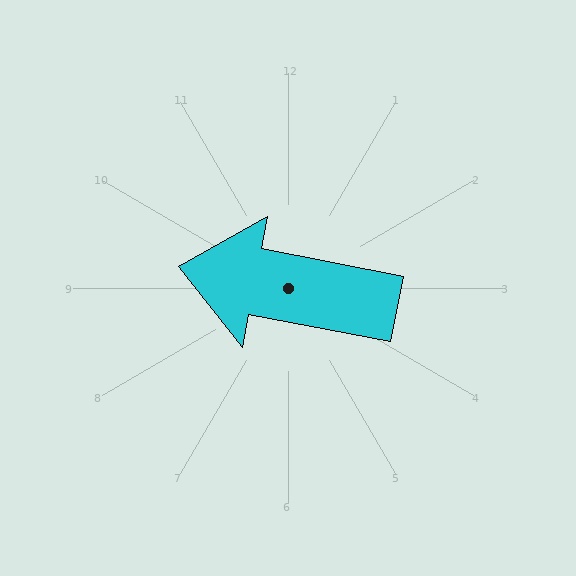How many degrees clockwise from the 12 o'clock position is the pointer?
Approximately 281 degrees.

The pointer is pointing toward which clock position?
Roughly 9 o'clock.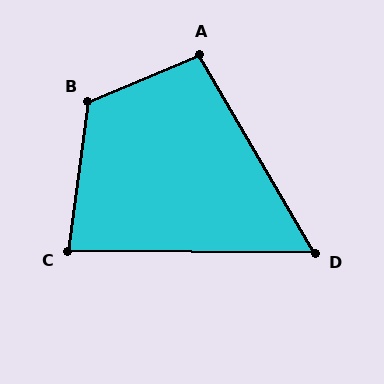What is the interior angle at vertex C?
Approximately 83 degrees (acute).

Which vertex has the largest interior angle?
B, at approximately 121 degrees.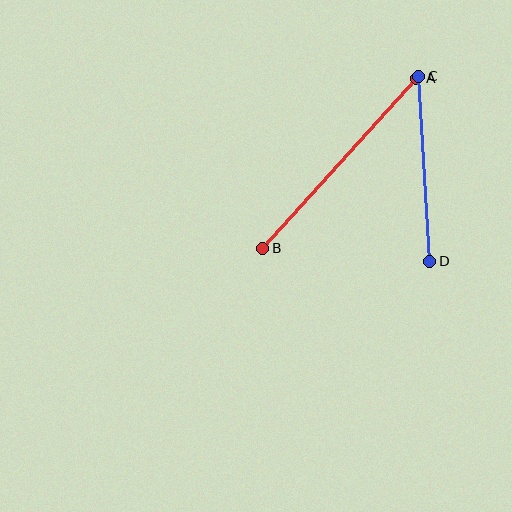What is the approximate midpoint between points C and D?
The midpoint is at approximately (424, 169) pixels.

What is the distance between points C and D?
The distance is approximately 185 pixels.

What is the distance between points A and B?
The distance is approximately 230 pixels.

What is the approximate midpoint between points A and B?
The midpoint is at approximately (340, 163) pixels.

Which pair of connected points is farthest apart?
Points A and B are farthest apart.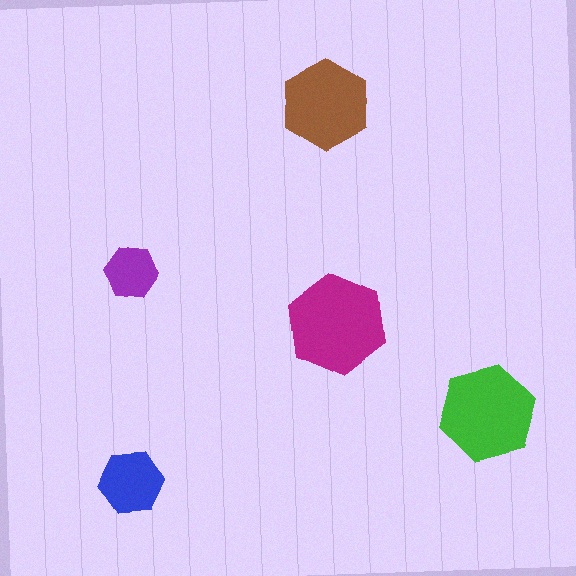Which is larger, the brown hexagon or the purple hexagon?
The brown one.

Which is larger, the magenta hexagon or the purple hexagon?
The magenta one.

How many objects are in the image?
There are 5 objects in the image.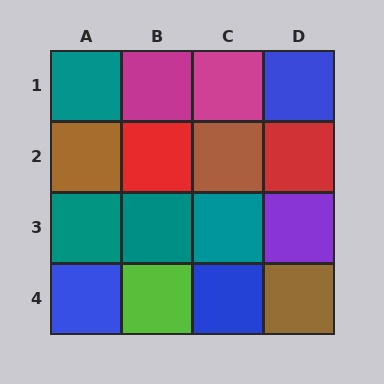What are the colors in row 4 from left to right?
Blue, lime, blue, brown.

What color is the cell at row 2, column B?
Red.